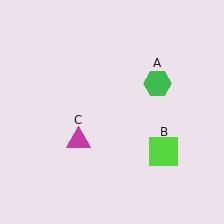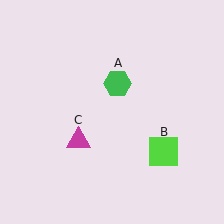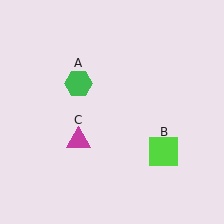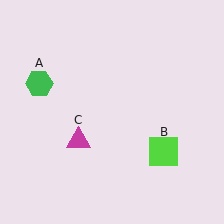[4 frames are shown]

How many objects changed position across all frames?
1 object changed position: green hexagon (object A).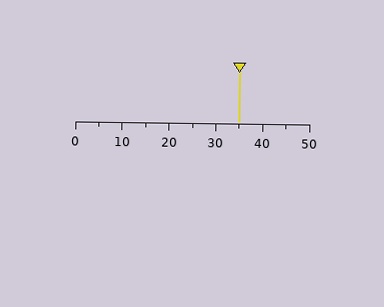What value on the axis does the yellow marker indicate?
The marker indicates approximately 35.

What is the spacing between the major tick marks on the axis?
The major ticks are spaced 10 apart.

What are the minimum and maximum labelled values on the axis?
The axis runs from 0 to 50.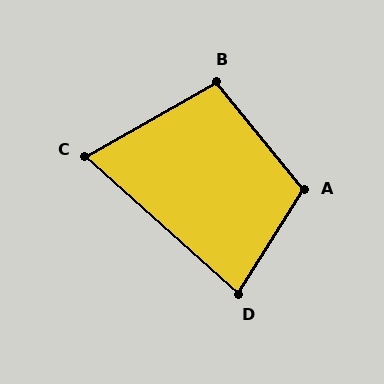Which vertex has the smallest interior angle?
C, at approximately 71 degrees.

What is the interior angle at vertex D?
Approximately 80 degrees (acute).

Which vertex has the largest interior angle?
A, at approximately 109 degrees.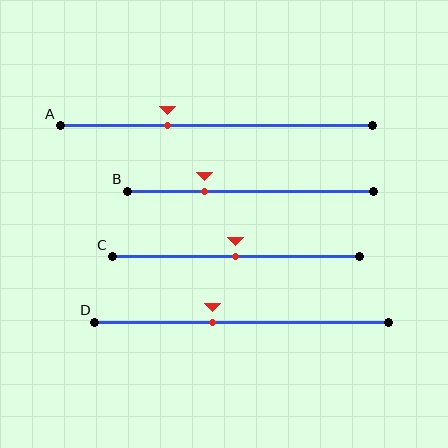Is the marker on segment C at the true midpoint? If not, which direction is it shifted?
Yes, the marker on segment C is at the true midpoint.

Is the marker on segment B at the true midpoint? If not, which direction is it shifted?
No, the marker on segment B is shifted to the left by about 19% of the segment length.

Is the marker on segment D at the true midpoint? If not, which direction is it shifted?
No, the marker on segment D is shifted to the left by about 10% of the segment length.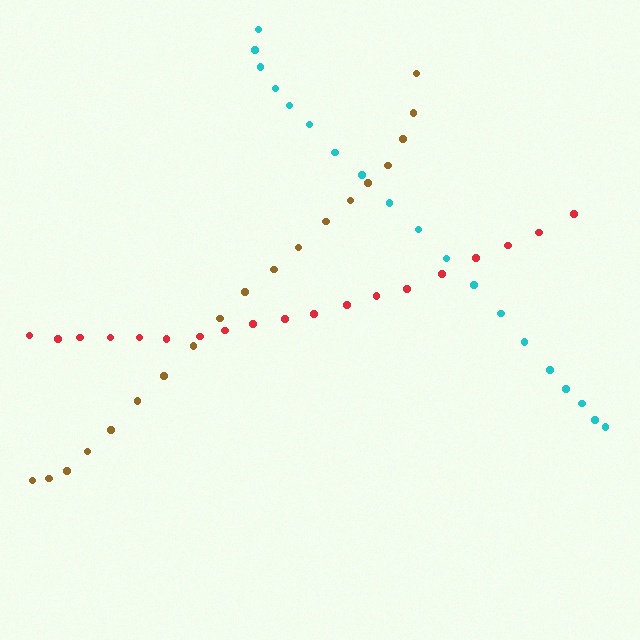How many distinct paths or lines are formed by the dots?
There are 3 distinct paths.